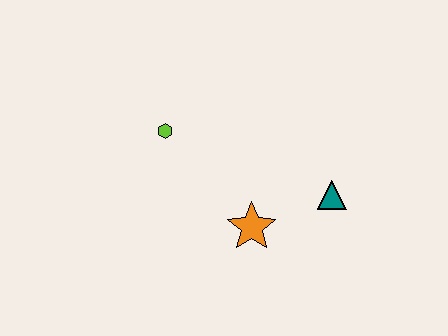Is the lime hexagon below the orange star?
No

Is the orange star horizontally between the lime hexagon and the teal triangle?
Yes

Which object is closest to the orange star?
The teal triangle is closest to the orange star.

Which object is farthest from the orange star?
The lime hexagon is farthest from the orange star.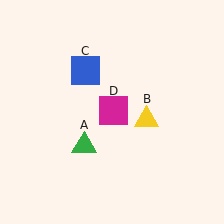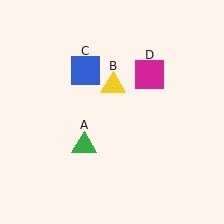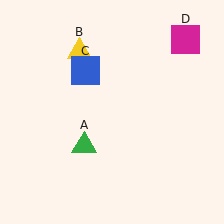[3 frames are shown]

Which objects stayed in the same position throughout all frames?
Green triangle (object A) and blue square (object C) remained stationary.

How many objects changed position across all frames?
2 objects changed position: yellow triangle (object B), magenta square (object D).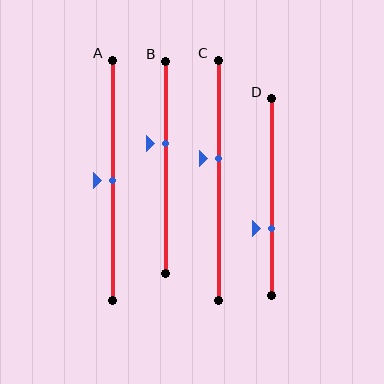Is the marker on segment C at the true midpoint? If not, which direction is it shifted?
No, the marker on segment C is shifted upward by about 9% of the segment length.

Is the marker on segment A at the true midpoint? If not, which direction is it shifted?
Yes, the marker on segment A is at the true midpoint.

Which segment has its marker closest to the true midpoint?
Segment A has its marker closest to the true midpoint.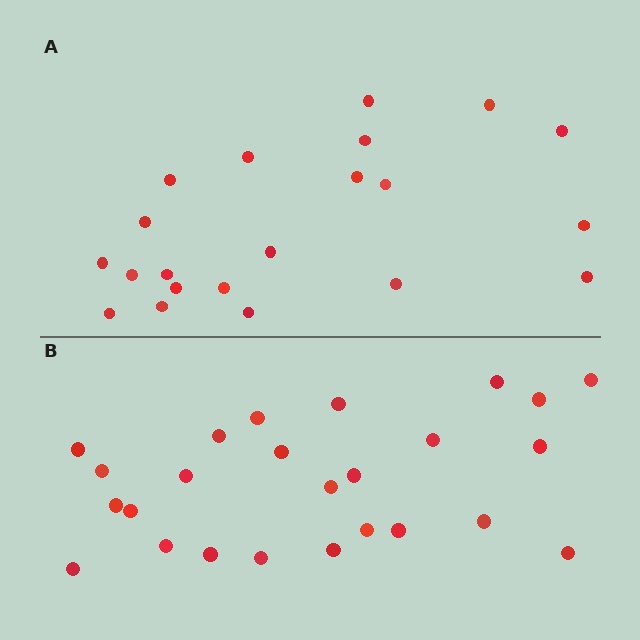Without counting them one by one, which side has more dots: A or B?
Region B (the bottom region) has more dots.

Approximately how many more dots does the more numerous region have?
Region B has about 4 more dots than region A.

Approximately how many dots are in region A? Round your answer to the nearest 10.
About 20 dots. (The exact count is 21, which rounds to 20.)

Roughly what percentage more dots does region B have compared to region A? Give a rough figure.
About 20% more.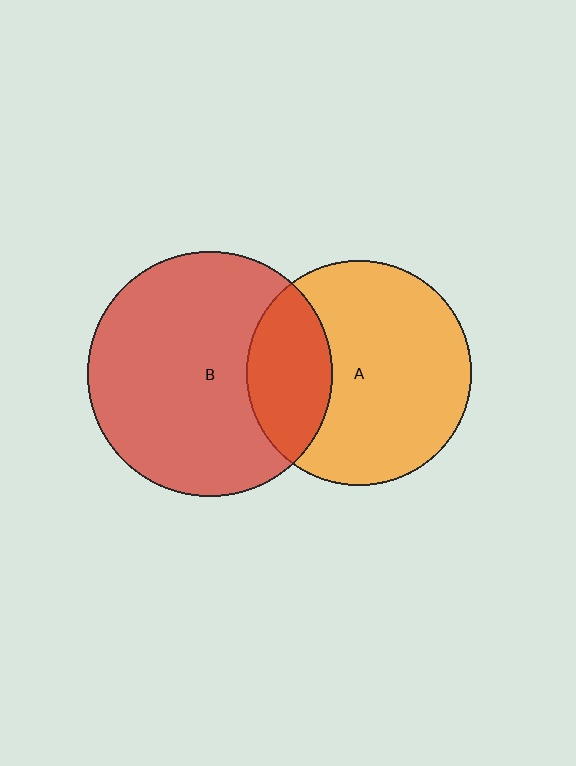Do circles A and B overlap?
Yes.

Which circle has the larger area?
Circle B (red).